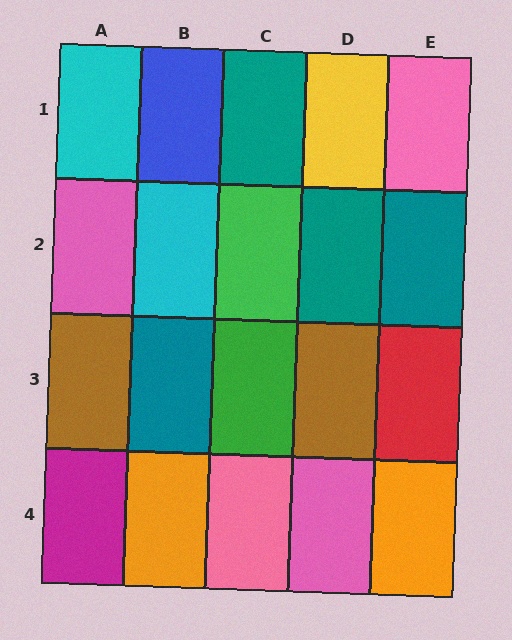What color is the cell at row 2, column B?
Cyan.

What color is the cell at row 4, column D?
Pink.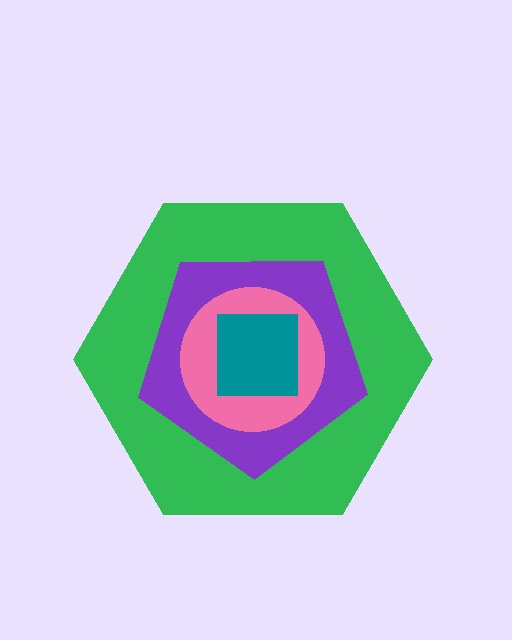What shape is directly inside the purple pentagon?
The pink circle.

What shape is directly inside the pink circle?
The teal square.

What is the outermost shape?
The green hexagon.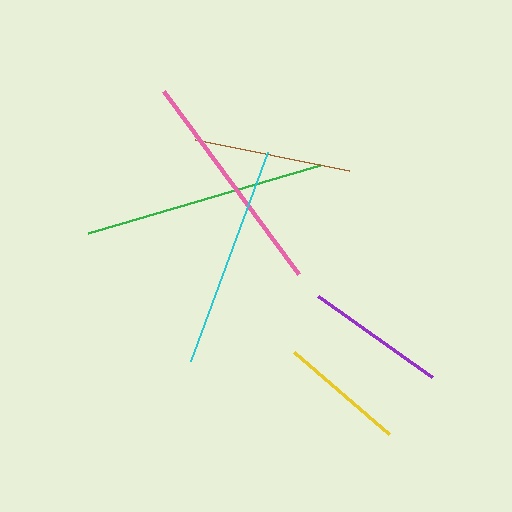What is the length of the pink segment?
The pink segment is approximately 228 pixels long.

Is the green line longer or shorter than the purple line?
The green line is longer than the purple line.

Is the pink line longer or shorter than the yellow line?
The pink line is longer than the yellow line.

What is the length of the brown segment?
The brown segment is approximately 157 pixels long.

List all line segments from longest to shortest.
From longest to shortest: green, pink, cyan, brown, purple, yellow.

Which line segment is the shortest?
The yellow line is the shortest at approximately 126 pixels.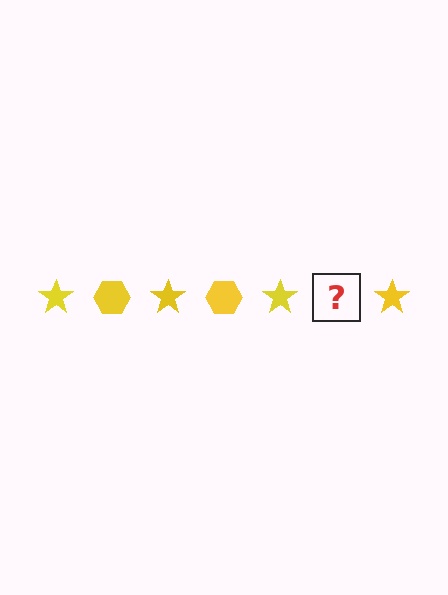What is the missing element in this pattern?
The missing element is a yellow hexagon.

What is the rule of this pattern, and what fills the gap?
The rule is that the pattern cycles through star, hexagon shapes in yellow. The gap should be filled with a yellow hexagon.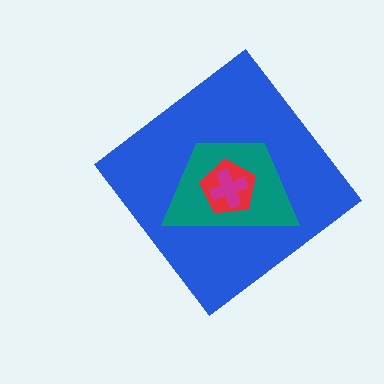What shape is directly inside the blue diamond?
The teal trapezoid.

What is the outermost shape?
The blue diamond.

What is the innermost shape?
The magenta cross.